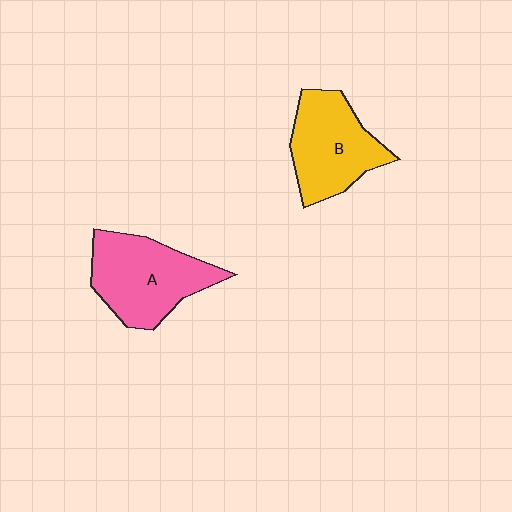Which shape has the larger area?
Shape A (pink).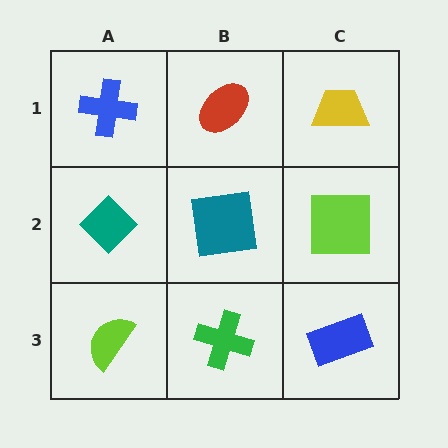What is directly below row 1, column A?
A teal diamond.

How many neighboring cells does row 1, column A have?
2.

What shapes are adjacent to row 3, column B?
A teal square (row 2, column B), a lime semicircle (row 3, column A), a blue rectangle (row 3, column C).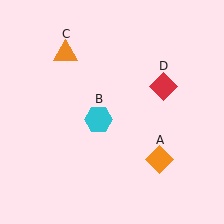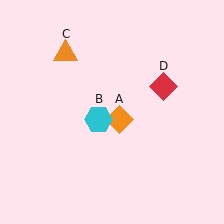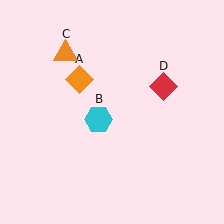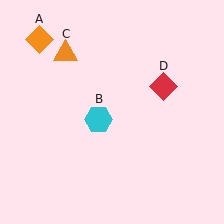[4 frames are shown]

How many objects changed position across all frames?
1 object changed position: orange diamond (object A).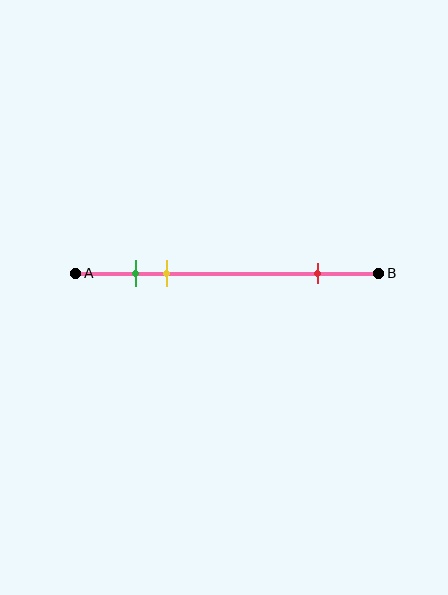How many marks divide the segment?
There are 3 marks dividing the segment.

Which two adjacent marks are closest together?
The green and yellow marks are the closest adjacent pair.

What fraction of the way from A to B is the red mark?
The red mark is approximately 80% (0.8) of the way from A to B.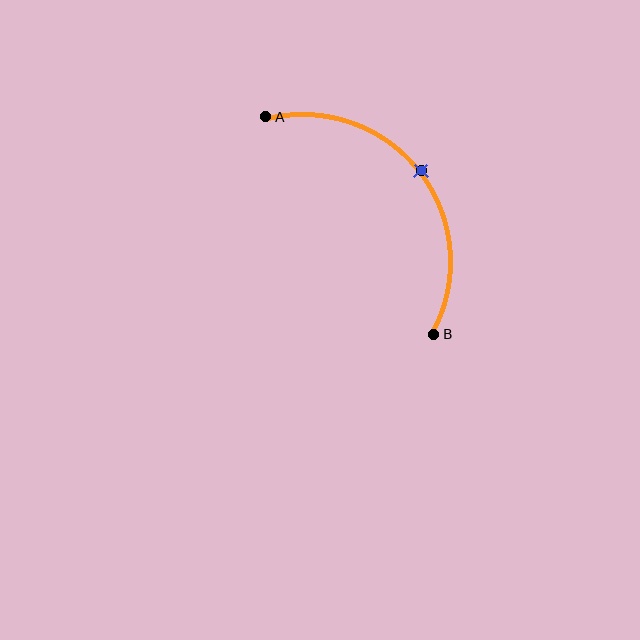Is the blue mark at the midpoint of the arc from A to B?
Yes. The blue mark lies on the arc at equal arc-length from both A and B — it is the arc midpoint.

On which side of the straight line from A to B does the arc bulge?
The arc bulges above and to the right of the straight line connecting A and B.